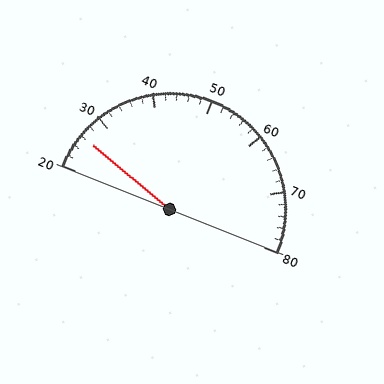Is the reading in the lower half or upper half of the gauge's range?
The reading is in the lower half of the range (20 to 80).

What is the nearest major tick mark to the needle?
The nearest major tick mark is 30.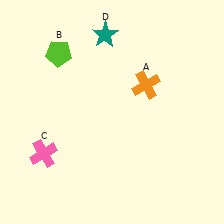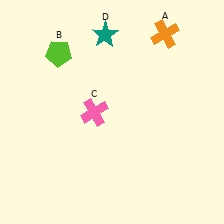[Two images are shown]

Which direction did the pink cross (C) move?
The pink cross (C) moved right.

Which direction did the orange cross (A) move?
The orange cross (A) moved up.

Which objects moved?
The objects that moved are: the orange cross (A), the pink cross (C).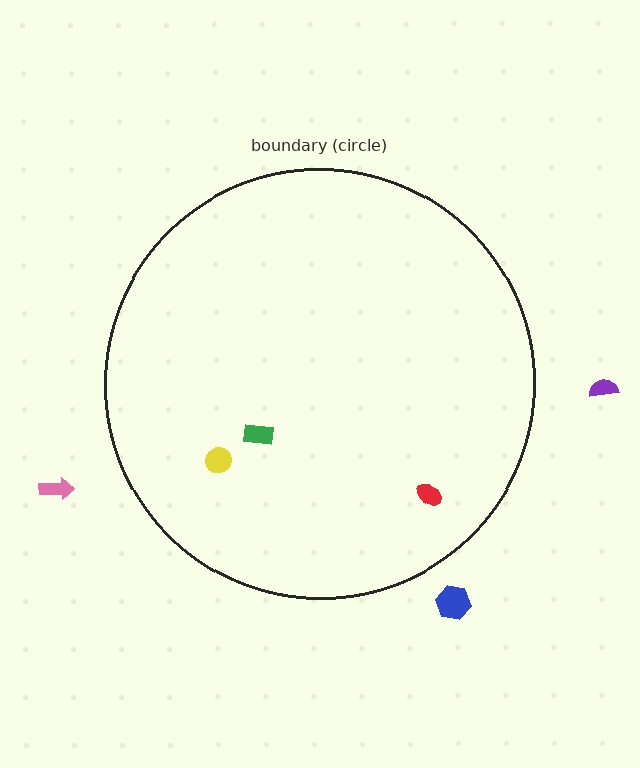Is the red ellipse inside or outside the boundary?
Inside.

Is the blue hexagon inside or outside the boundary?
Outside.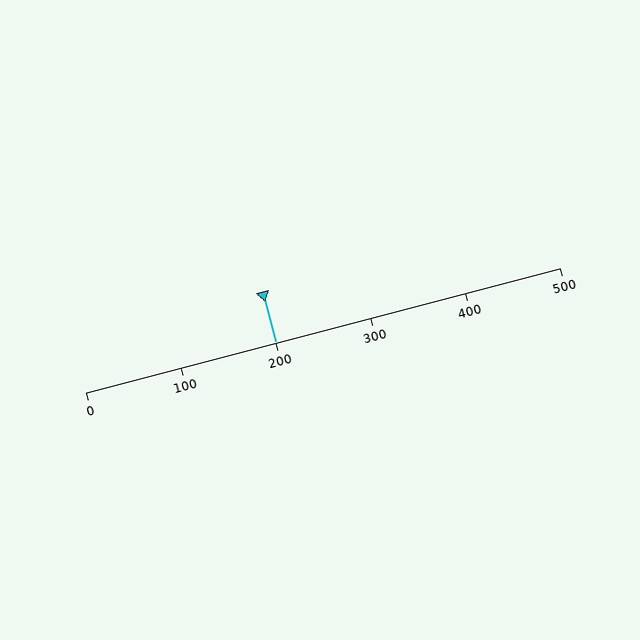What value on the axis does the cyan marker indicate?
The marker indicates approximately 200.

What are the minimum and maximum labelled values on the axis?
The axis runs from 0 to 500.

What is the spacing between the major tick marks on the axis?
The major ticks are spaced 100 apart.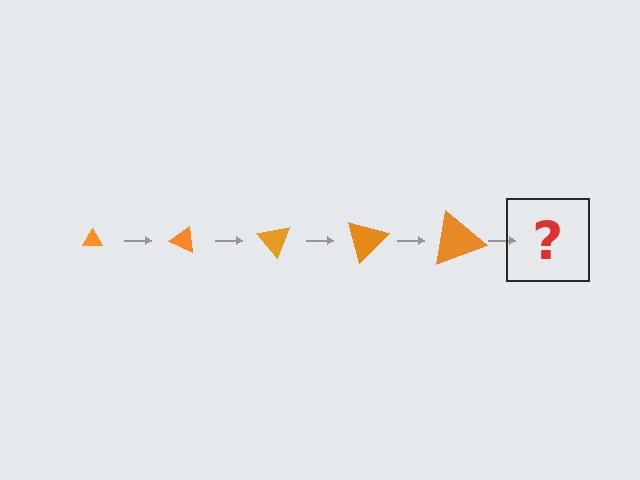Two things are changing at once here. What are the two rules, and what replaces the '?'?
The two rules are that the triangle grows larger each step and it rotates 25 degrees each step. The '?' should be a triangle, larger than the previous one and rotated 125 degrees from the start.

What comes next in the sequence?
The next element should be a triangle, larger than the previous one and rotated 125 degrees from the start.